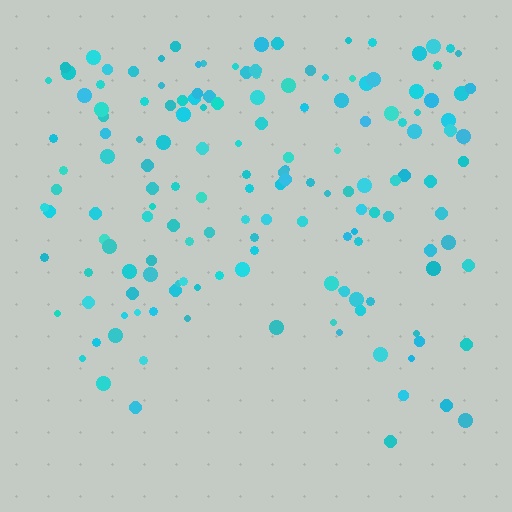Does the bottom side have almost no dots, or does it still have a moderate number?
Still a moderate number, just noticeably fewer than the top.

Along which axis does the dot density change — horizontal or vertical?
Vertical.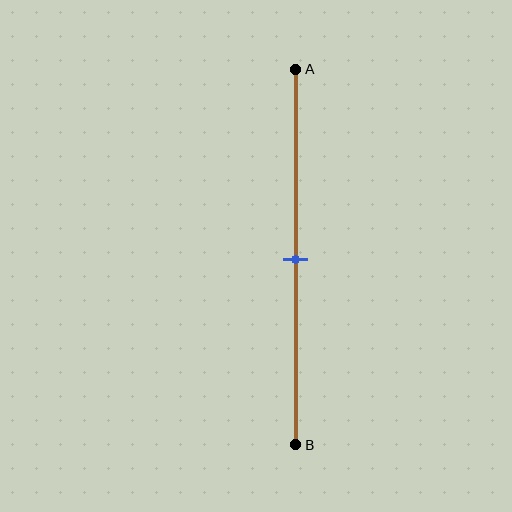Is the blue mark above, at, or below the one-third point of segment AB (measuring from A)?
The blue mark is below the one-third point of segment AB.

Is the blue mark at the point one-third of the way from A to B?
No, the mark is at about 50% from A, not at the 33% one-third point.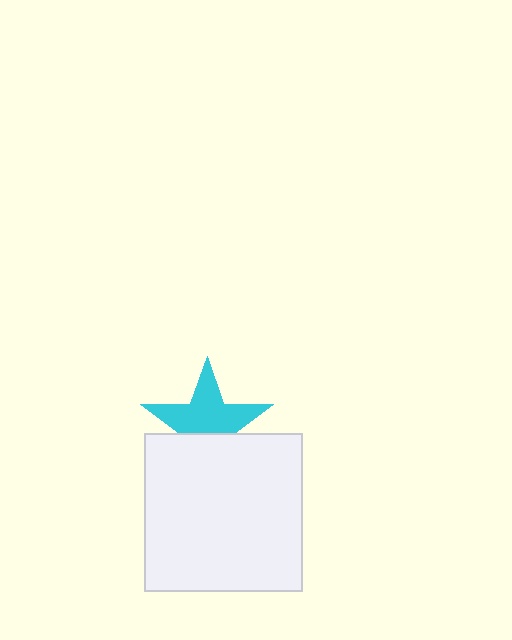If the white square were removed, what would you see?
You would see the complete cyan star.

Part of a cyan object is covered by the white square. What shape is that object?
It is a star.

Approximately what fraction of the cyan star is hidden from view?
Roughly 37% of the cyan star is hidden behind the white square.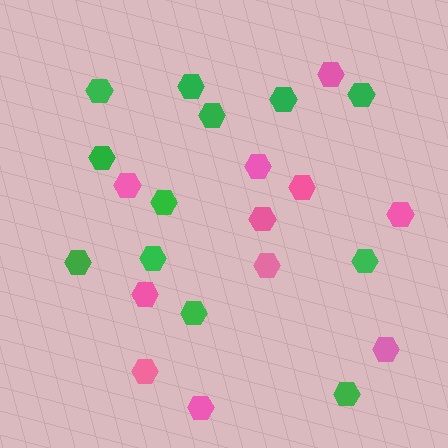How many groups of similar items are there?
There are 2 groups: one group of green hexagons (12) and one group of pink hexagons (11).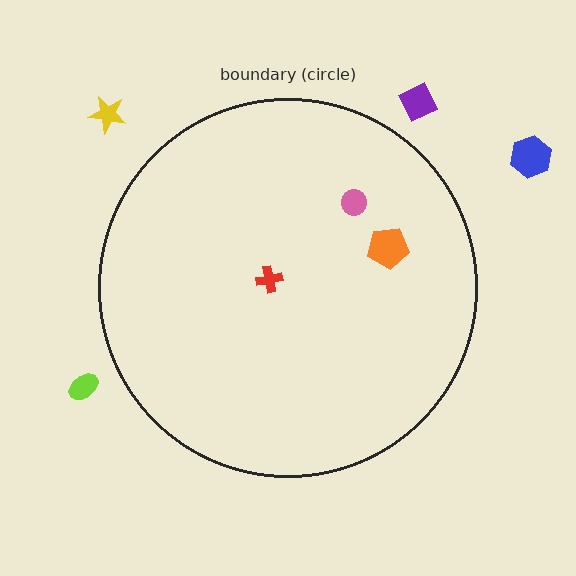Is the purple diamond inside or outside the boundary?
Outside.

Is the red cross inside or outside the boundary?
Inside.